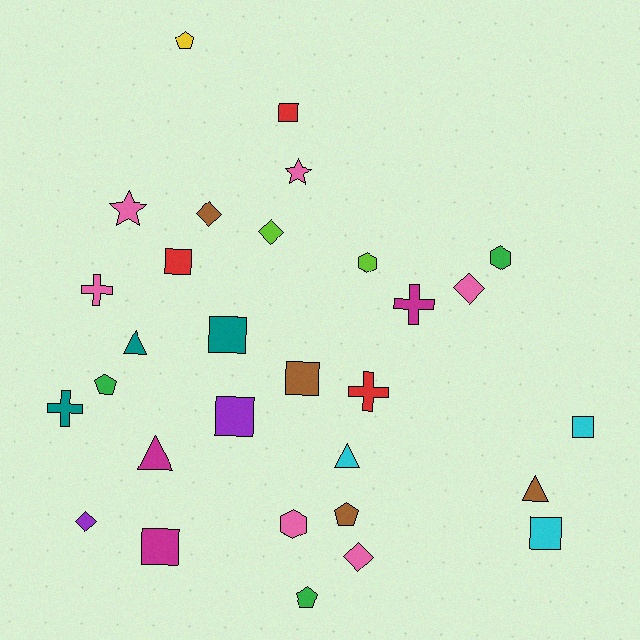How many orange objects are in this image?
There are no orange objects.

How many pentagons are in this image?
There are 4 pentagons.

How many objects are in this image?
There are 30 objects.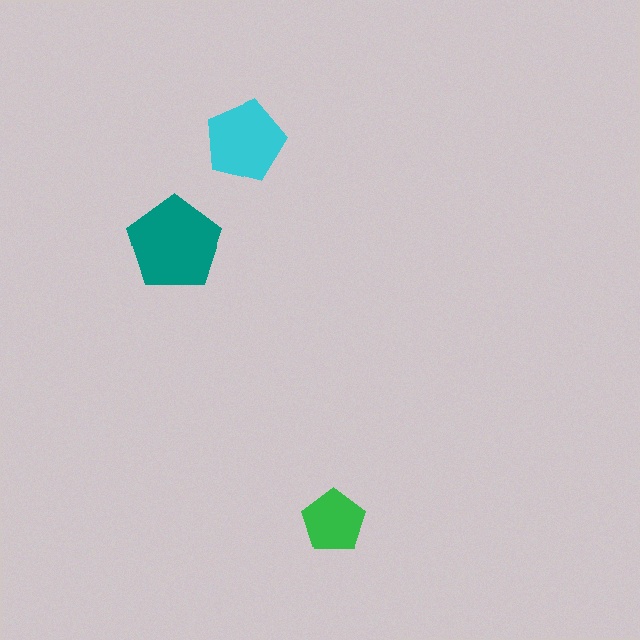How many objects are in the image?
There are 3 objects in the image.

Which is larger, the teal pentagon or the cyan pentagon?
The teal one.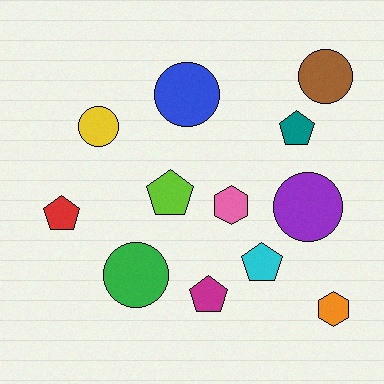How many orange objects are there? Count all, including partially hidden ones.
There is 1 orange object.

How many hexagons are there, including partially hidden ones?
There are 2 hexagons.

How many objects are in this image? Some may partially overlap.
There are 12 objects.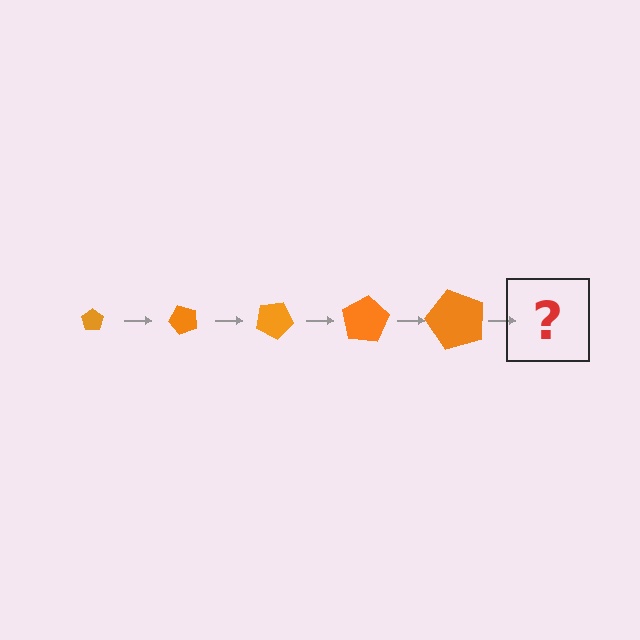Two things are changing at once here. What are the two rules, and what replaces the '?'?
The two rules are that the pentagon grows larger each step and it rotates 50 degrees each step. The '?' should be a pentagon, larger than the previous one and rotated 250 degrees from the start.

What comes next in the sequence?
The next element should be a pentagon, larger than the previous one and rotated 250 degrees from the start.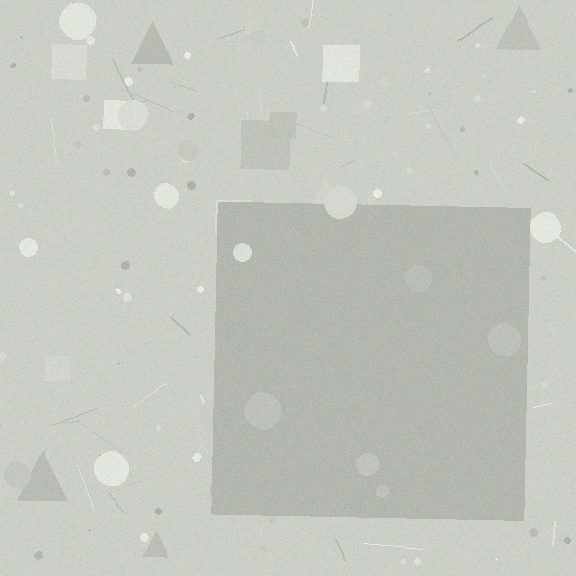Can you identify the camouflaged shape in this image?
The camouflaged shape is a square.